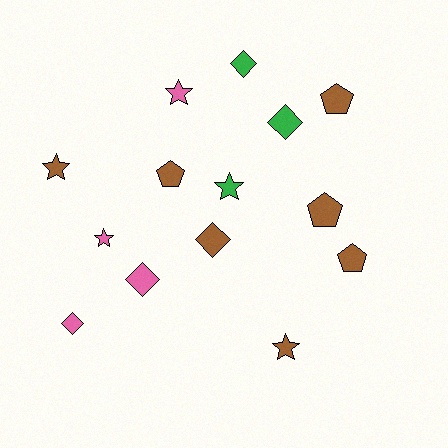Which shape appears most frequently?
Star, with 5 objects.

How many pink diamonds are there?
There are 2 pink diamonds.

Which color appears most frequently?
Brown, with 7 objects.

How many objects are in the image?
There are 14 objects.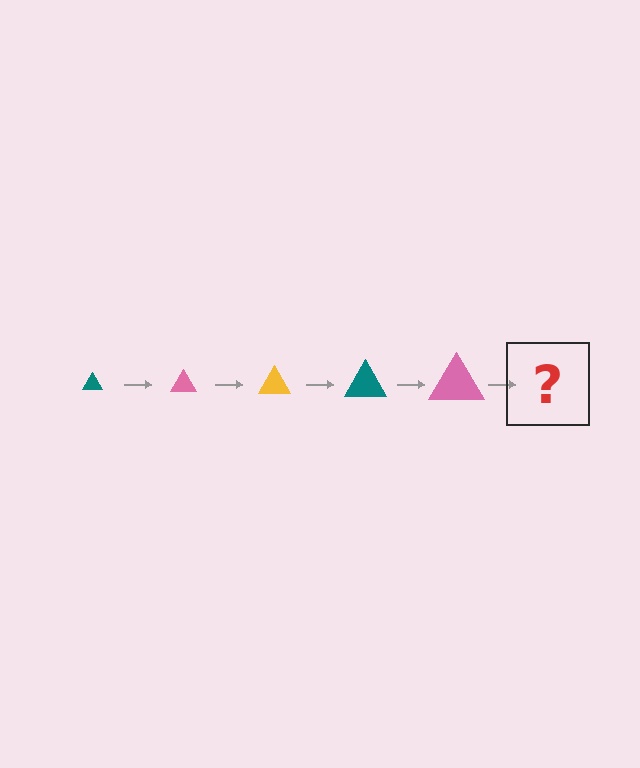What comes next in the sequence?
The next element should be a yellow triangle, larger than the previous one.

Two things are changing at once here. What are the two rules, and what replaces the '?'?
The two rules are that the triangle grows larger each step and the color cycles through teal, pink, and yellow. The '?' should be a yellow triangle, larger than the previous one.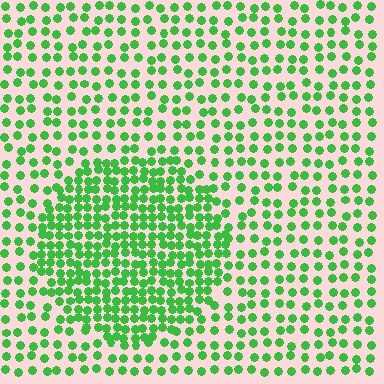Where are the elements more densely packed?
The elements are more densely packed inside the circle boundary.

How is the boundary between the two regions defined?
The boundary is defined by a change in element density (approximately 2.0x ratio). All elements are the same color, size, and shape.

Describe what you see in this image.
The image contains small green elements arranged at two different densities. A circle-shaped region is visible where the elements are more densely packed than the surrounding area.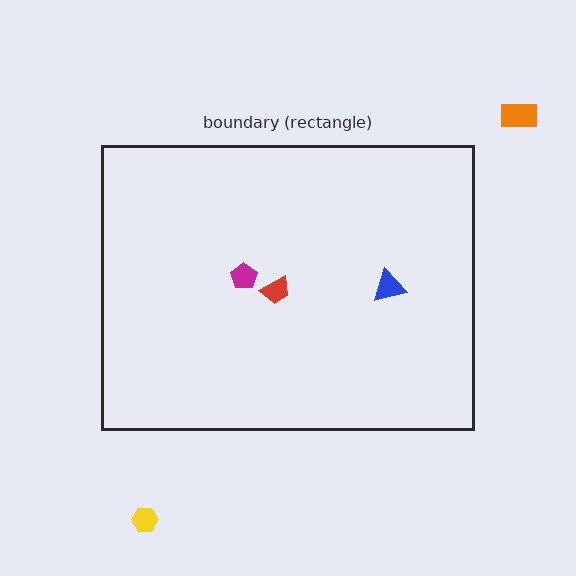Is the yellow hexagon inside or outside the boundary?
Outside.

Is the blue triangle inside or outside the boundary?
Inside.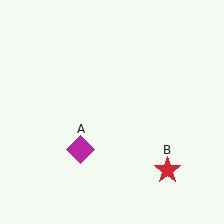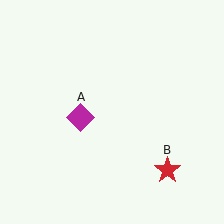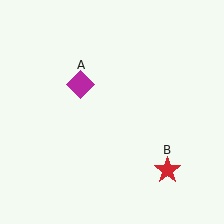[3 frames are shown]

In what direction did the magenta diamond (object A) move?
The magenta diamond (object A) moved up.